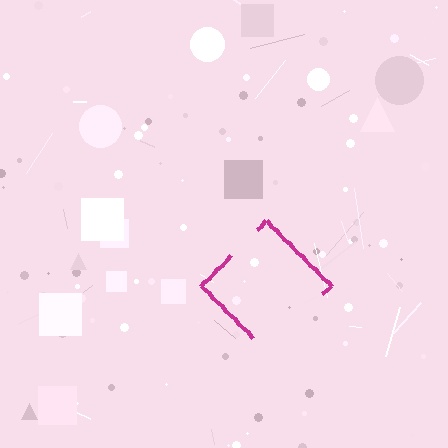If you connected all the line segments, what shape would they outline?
They would outline a diamond.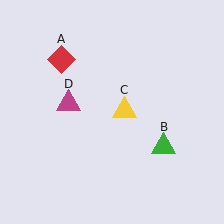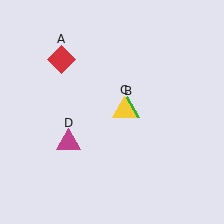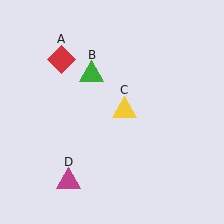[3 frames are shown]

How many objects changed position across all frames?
2 objects changed position: green triangle (object B), magenta triangle (object D).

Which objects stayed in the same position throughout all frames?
Red diamond (object A) and yellow triangle (object C) remained stationary.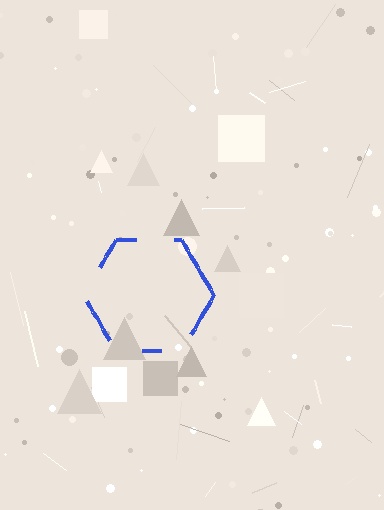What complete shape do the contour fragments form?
The contour fragments form a hexagon.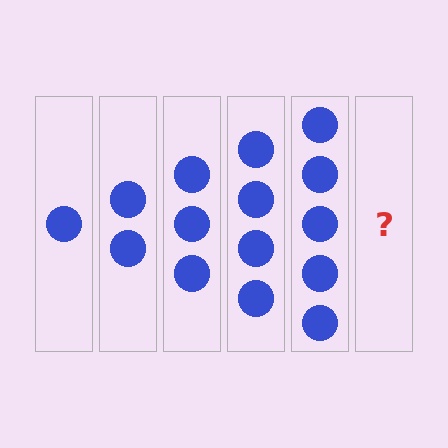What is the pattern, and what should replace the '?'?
The pattern is that each step adds one more circle. The '?' should be 6 circles.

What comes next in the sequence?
The next element should be 6 circles.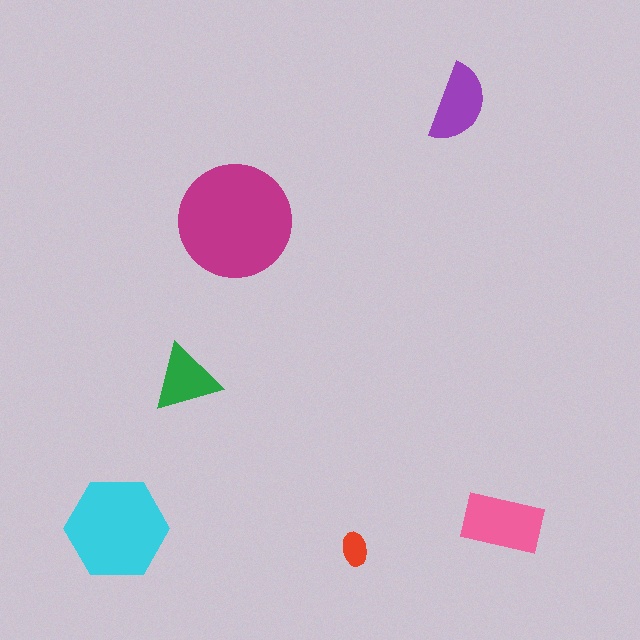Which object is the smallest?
The red ellipse.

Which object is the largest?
The magenta circle.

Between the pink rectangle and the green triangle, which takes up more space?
The pink rectangle.